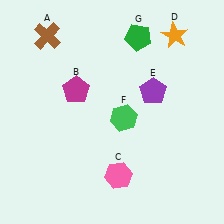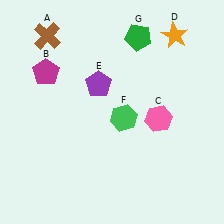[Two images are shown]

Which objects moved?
The objects that moved are: the magenta pentagon (B), the pink hexagon (C), the purple pentagon (E).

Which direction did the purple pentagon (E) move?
The purple pentagon (E) moved left.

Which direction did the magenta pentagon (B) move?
The magenta pentagon (B) moved left.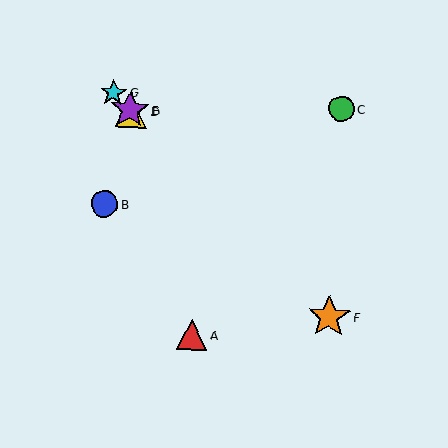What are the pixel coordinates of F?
Object F is at (329, 317).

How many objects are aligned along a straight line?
4 objects (D, E, F, G) are aligned along a straight line.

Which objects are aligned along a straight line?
Objects D, E, F, G are aligned along a straight line.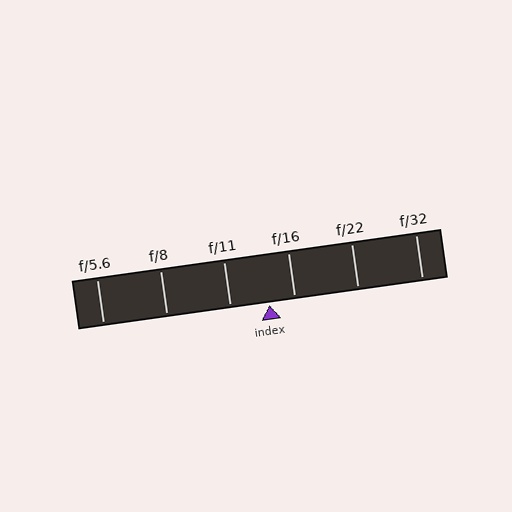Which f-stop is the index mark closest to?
The index mark is closest to f/16.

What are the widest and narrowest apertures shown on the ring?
The widest aperture shown is f/5.6 and the narrowest is f/32.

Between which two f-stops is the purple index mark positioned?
The index mark is between f/11 and f/16.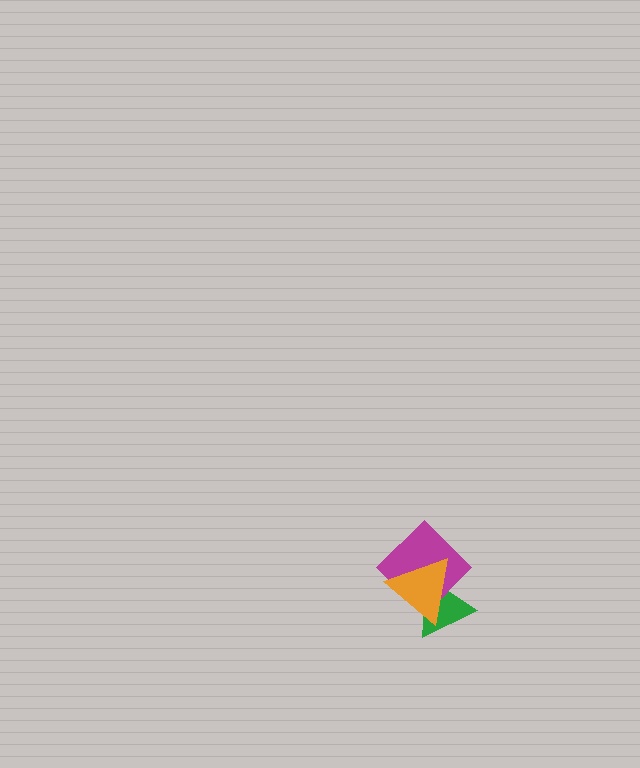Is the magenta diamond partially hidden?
Yes, it is partially covered by another shape.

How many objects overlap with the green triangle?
2 objects overlap with the green triangle.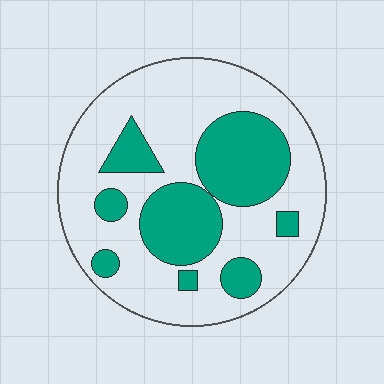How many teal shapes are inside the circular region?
8.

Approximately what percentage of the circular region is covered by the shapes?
Approximately 35%.